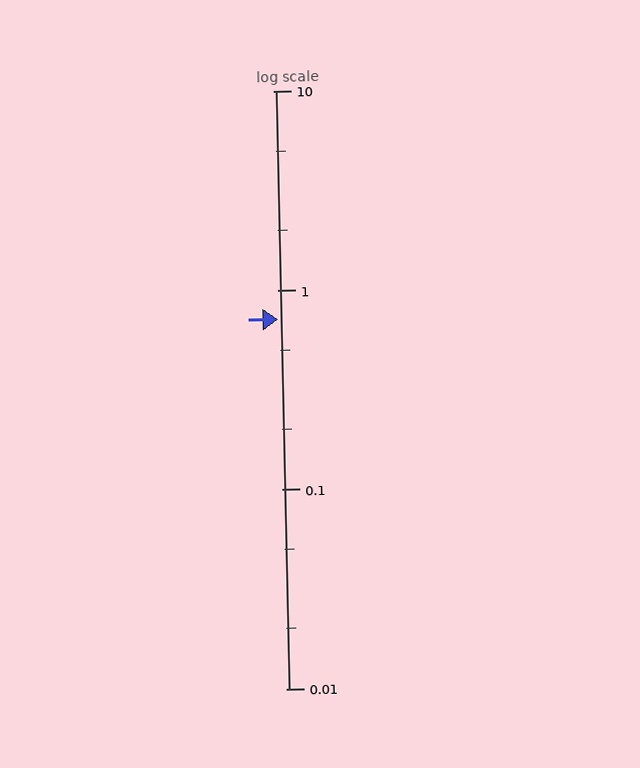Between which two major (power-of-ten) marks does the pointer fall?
The pointer is between 0.1 and 1.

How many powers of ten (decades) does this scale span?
The scale spans 3 decades, from 0.01 to 10.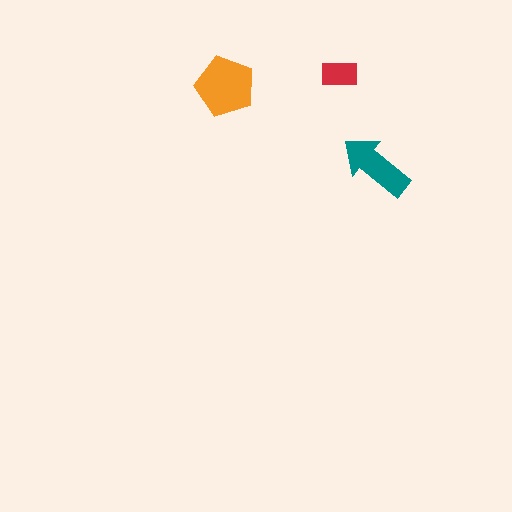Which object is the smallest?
The red rectangle.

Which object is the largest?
The orange pentagon.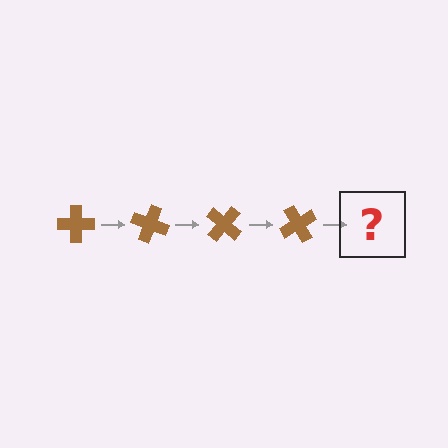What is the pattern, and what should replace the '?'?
The pattern is that the cross rotates 20 degrees each step. The '?' should be a brown cross rotated 80 degrees.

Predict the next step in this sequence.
The next step is a brown cross rotated 80 degrees.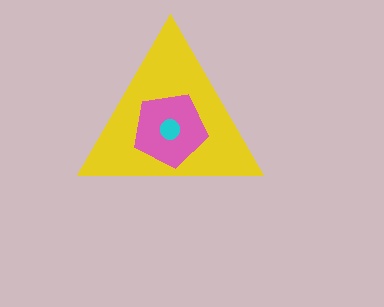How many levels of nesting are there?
3.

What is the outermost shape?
The yellow triangle.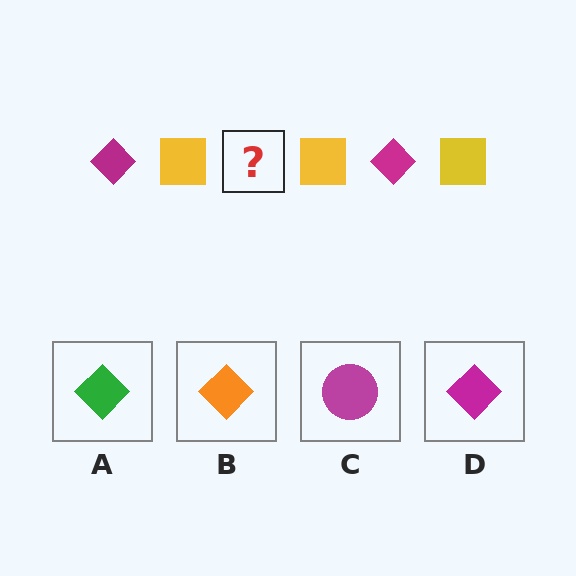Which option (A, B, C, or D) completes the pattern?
D.